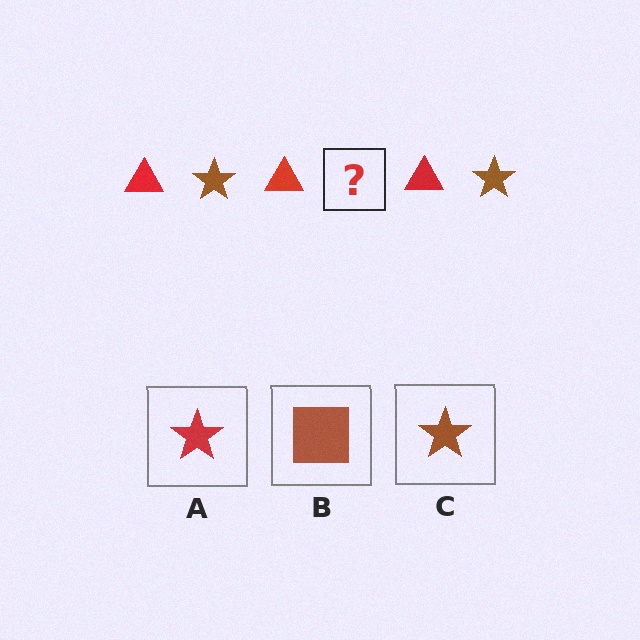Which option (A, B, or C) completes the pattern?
C.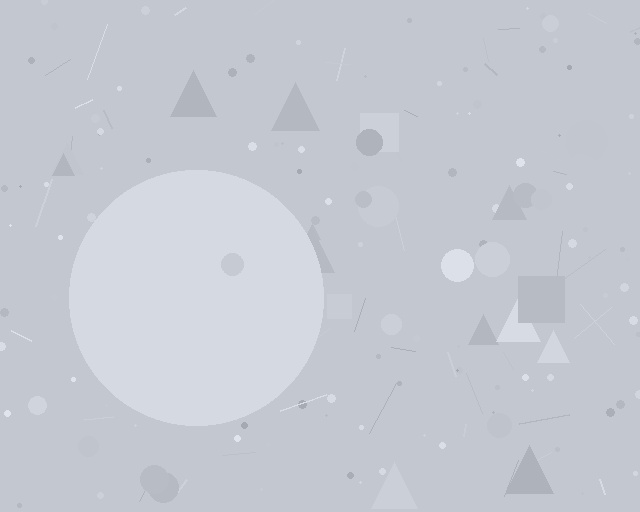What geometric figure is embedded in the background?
A circle is embedded in the background.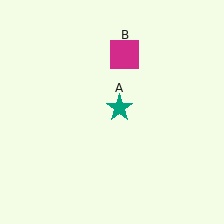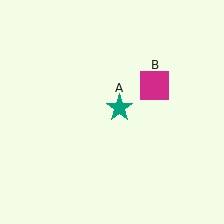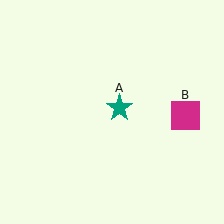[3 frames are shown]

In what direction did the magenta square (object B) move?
The magenta square (object B) moved down and to the right.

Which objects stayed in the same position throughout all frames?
Teal star (object A) remained stationary.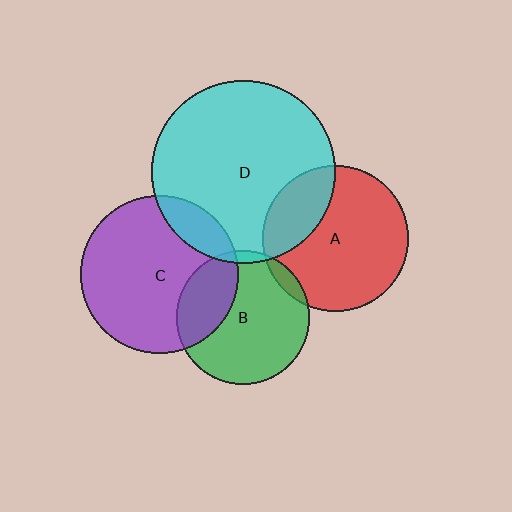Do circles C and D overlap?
Yes.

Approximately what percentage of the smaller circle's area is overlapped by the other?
Approximately 15%.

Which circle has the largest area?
Circle D (cyan).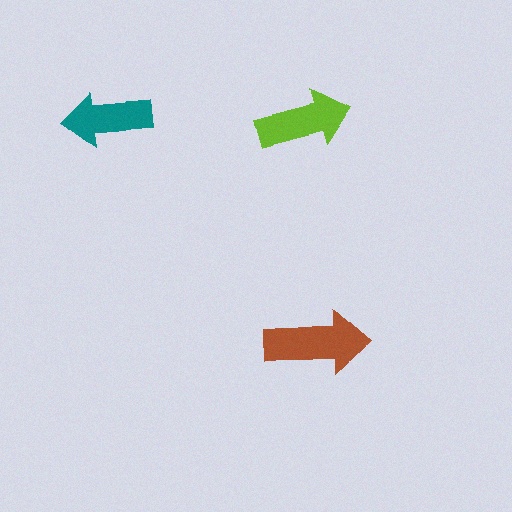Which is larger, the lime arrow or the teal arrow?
The lime one.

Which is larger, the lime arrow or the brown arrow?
The brown one.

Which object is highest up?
The teal arrow is topmost.